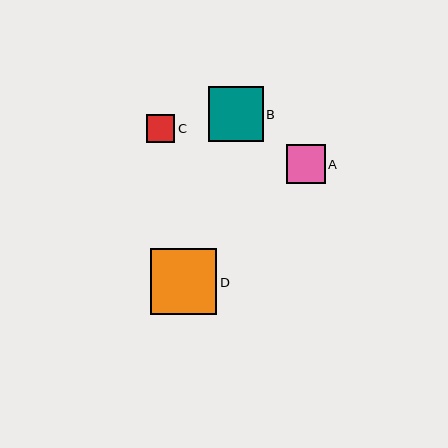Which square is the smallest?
Square C is the smallest with a size of approximately 28 pixels.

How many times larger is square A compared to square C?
Square A is approximately 1.4 times the size of square C.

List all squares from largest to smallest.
From largest to smallest: D, B, A, C.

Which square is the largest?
Square D is the largest with a size of approximately 66 pixels.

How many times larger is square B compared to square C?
Square B is approximately 2.0 times the size of square C.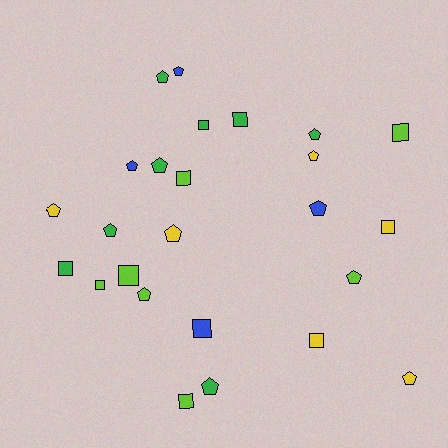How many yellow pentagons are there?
There are 4 yellow pentagons.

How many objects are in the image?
There are 25 objects.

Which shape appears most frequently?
Pentagon, with 14 objects.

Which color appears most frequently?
Green, with 8 objects.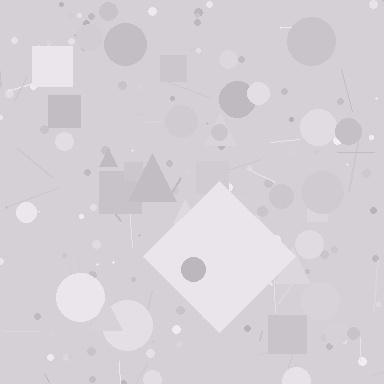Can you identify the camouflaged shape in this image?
The camouflaged shape is a diamond.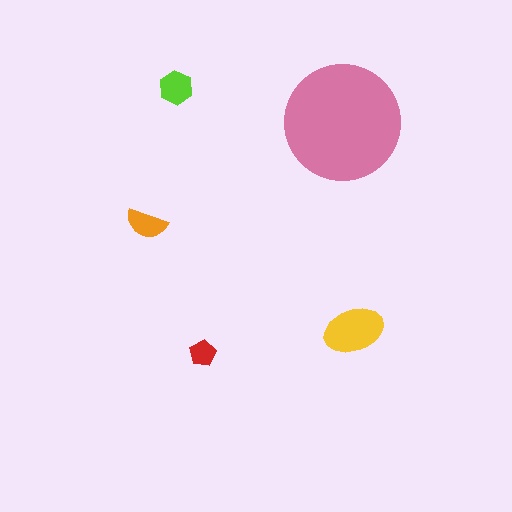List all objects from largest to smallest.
The pink circle, the yellow ellipse, the lime hexagon, the orange semicircle, the red pentagon.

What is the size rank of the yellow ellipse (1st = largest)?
2nd.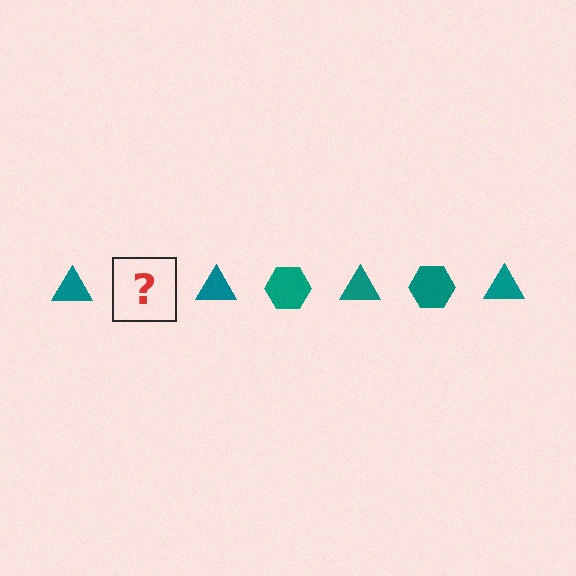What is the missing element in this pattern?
The missing element is a teal hexagon.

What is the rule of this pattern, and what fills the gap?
The rule is that the pattern cycles through triangle, hexagon shapes in teal. The gap should be filled with a teal hexagon.